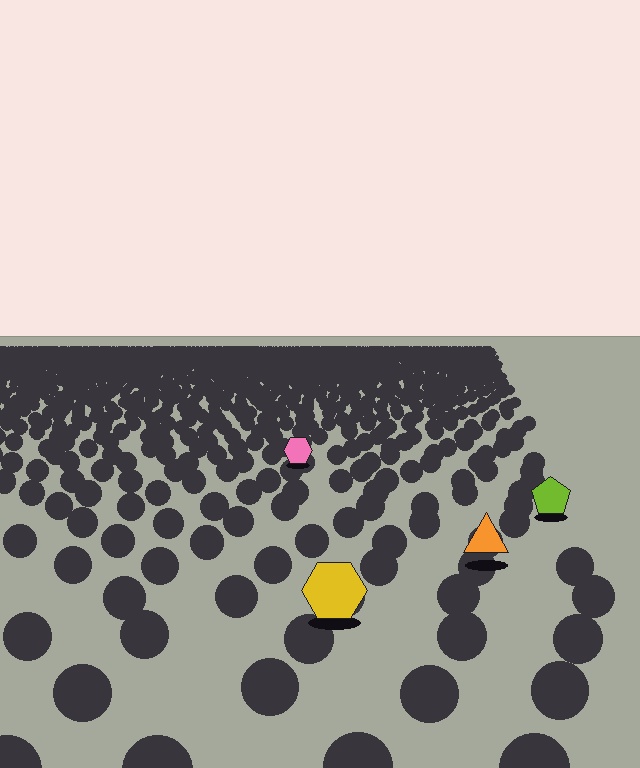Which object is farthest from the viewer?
The pink hexagon is farthest from the viewer. It appears smaller and the ground texture around it is denser.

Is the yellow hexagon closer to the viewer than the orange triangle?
Yes. The yellow hexagon is closer — you can tell from the texture gradient: the ground texture is coarser near it.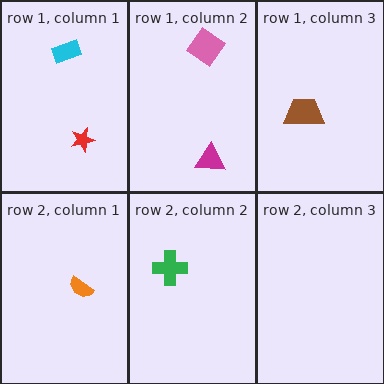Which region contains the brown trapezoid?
The row 1, column 3 region.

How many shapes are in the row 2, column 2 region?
1.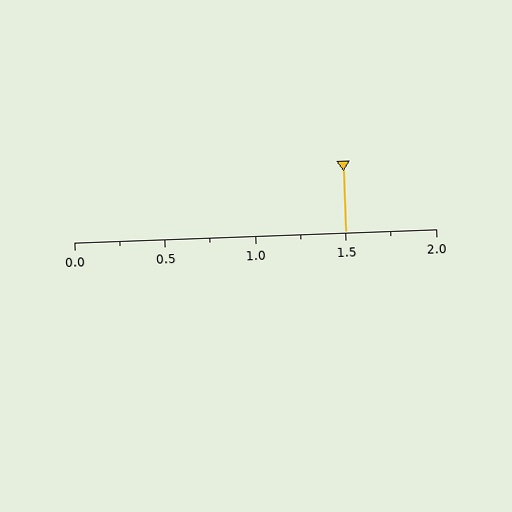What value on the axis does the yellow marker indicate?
The marker indicates approximately 1.5.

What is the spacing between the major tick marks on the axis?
The major ticks are spaced 0.5 apart.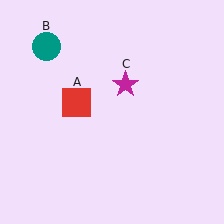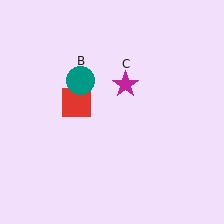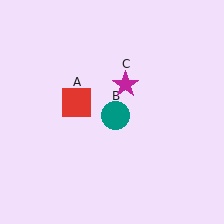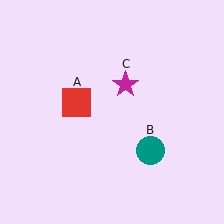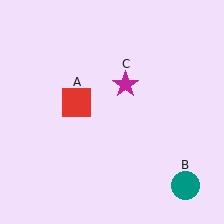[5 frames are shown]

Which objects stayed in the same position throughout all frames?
Red square (object A) and magenta star (object C) remained stationary.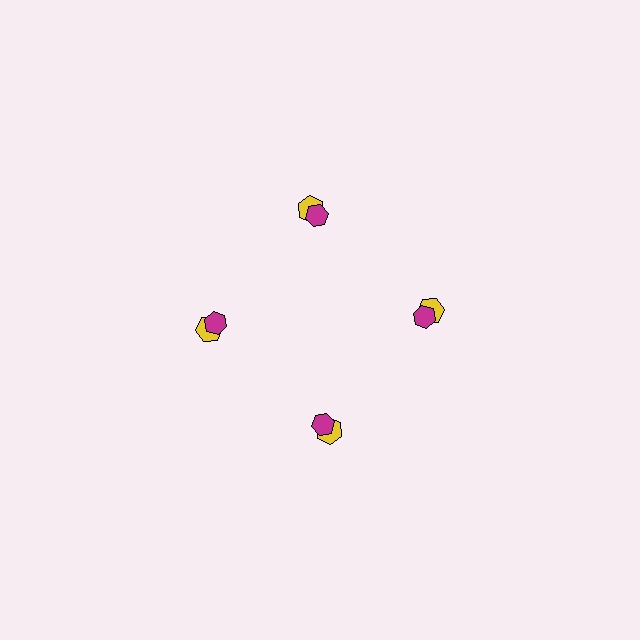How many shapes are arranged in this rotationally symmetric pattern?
There are 8 shapes, arranged in 4 groups of 2.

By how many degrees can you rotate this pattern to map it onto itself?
The pattern maps onto itself every 90 degrees of rotation.